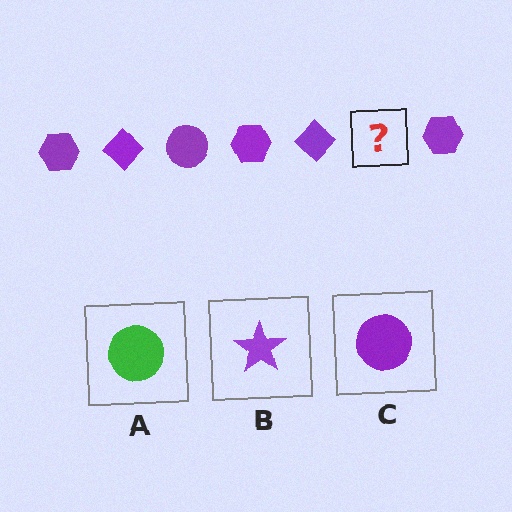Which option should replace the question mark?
Option C.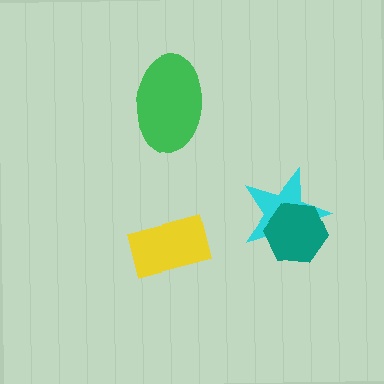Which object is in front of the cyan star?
The teal hexagon is in front of the cyan star.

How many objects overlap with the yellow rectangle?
0 objects overlap with the yellow rectangle.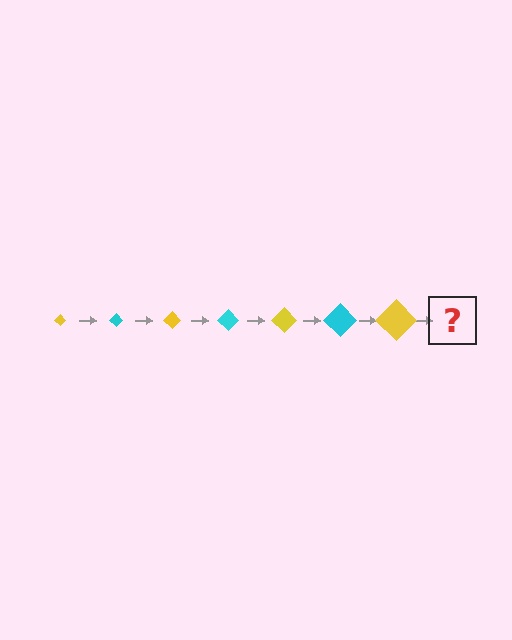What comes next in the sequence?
The next element should be a cyan diamond, larger than the previous one.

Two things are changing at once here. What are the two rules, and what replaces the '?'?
The two rules are that the diamond grows larger each step and the color cycles through yellow and cyan. The '?' should be a cyan diamond, larger than the previous one.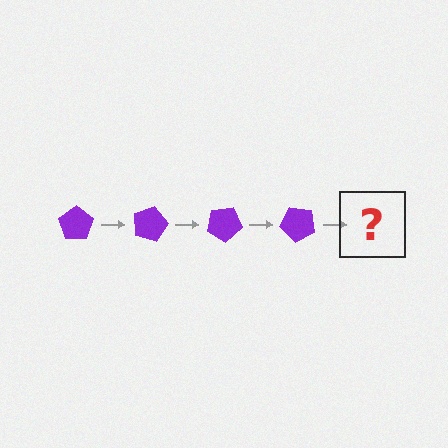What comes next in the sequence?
The next element should be a purple pentagon rotated 60 degrees.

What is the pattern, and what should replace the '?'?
The pattern is that the pentagon rotates 15 degrees each step. The '?' should be a purple pentagon rotated 60 degrees.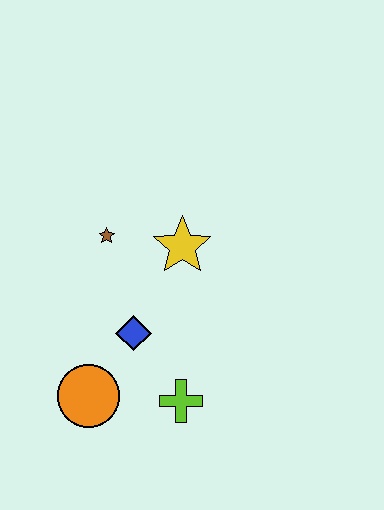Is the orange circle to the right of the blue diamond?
No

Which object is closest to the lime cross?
The blue diamond is closest to the lime cross.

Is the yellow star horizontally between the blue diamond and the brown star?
No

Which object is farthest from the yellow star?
The orange circle is farthest from the yellow star.